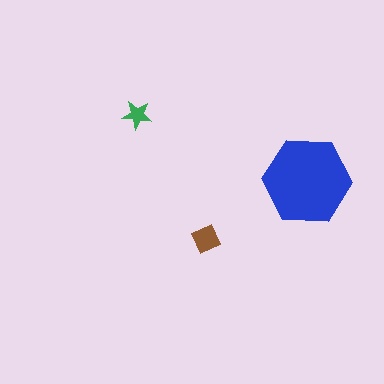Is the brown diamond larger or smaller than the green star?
Larger.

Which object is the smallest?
The green star.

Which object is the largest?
The blue hexagon.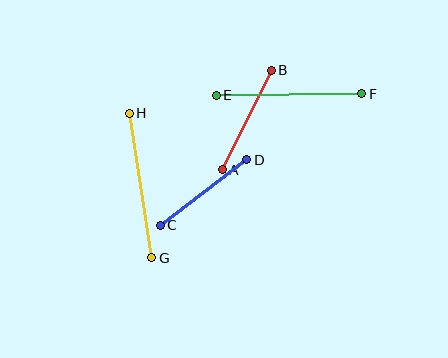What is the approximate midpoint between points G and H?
The midpoint is at approximately (141, 185) pixels.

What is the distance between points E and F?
The distance is approximately 145 pixels.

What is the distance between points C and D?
The distance is approximately 109 pixels.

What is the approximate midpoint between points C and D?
The midpoint is at approximately (203, 192) pixels.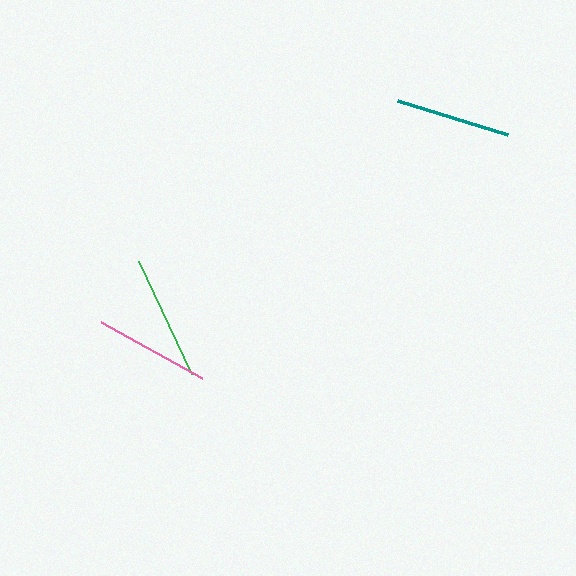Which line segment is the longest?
The green line is the longest at approximately 125 pixels.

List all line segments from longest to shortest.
From longest to shortest: green, pink, teal.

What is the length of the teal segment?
The teal segment is approximately 116 pixels long.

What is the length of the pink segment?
The pink segment is approximately 116 pixels long.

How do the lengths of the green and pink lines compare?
The green and pink lines are approximately the same length.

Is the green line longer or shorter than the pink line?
The green line is longer than the pink line.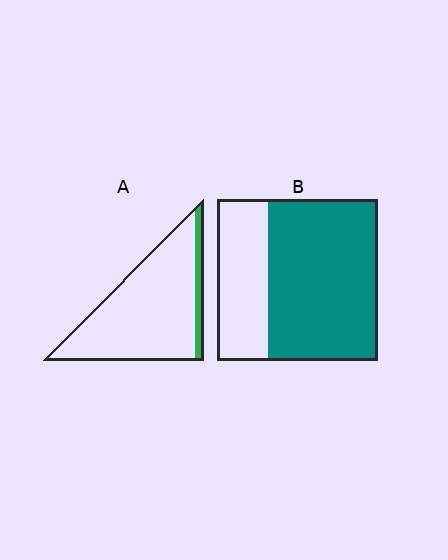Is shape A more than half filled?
No.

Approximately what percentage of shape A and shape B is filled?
A is approximately 10% and B is approximately 70%.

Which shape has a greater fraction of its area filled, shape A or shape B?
Shape B.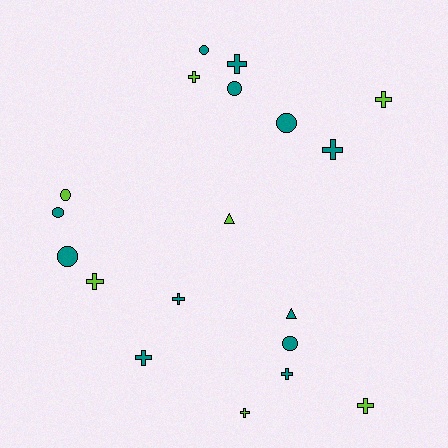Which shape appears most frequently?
Cross, with 10 objects.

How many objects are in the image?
There are 19 objects.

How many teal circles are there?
There are 6 teal circles.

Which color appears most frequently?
Teal, with 12 objects.